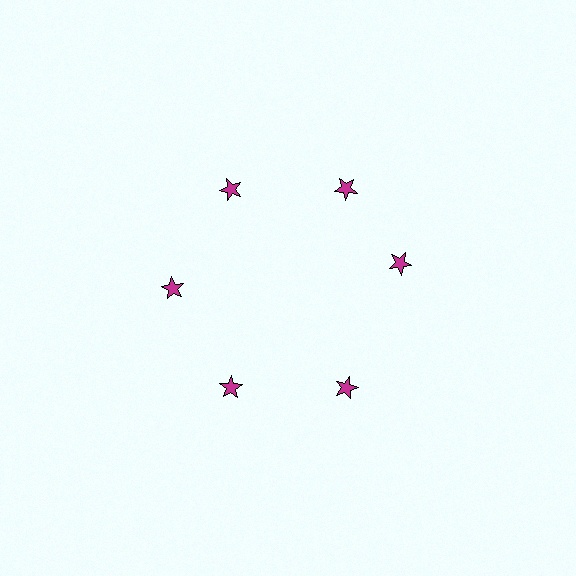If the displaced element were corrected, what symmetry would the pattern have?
It would have 6-fold rotational symmetry — the pattern would map onto itself every 60 degrees.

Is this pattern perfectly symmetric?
No. The 6 magenta stars are arranged in a ring, but one element near the 3 o'clock position is rotated out of alignment along the ring, breaking the 6-fold rotational symmetry.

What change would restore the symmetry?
The symmetry would be restored by rotating it back into even spacing with its neighbors so that all 6 stars sit at equal angles and equal distance from the center.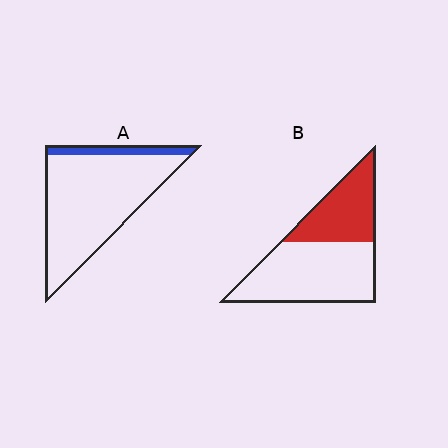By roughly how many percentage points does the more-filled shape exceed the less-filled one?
By roughly 25 percentage points (B over A).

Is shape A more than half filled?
No.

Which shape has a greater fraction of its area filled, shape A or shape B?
Shape B.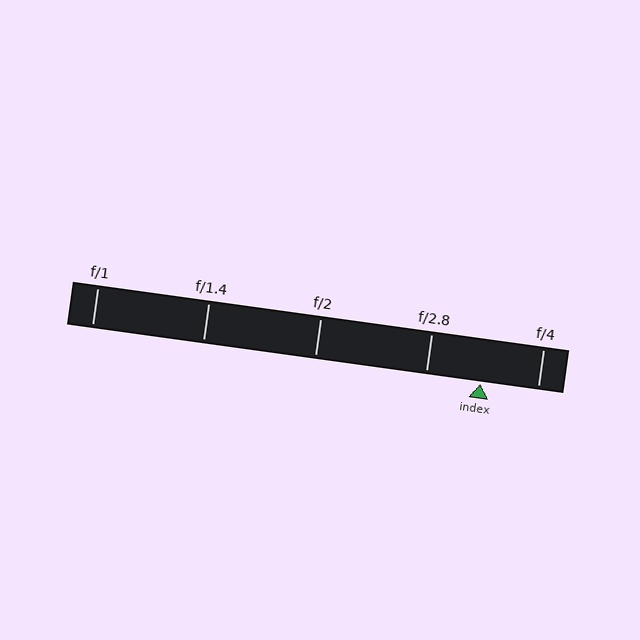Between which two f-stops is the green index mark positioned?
The index mark is between f/2.8 and f/4.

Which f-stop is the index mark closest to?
The index mark is closest to f/2.8.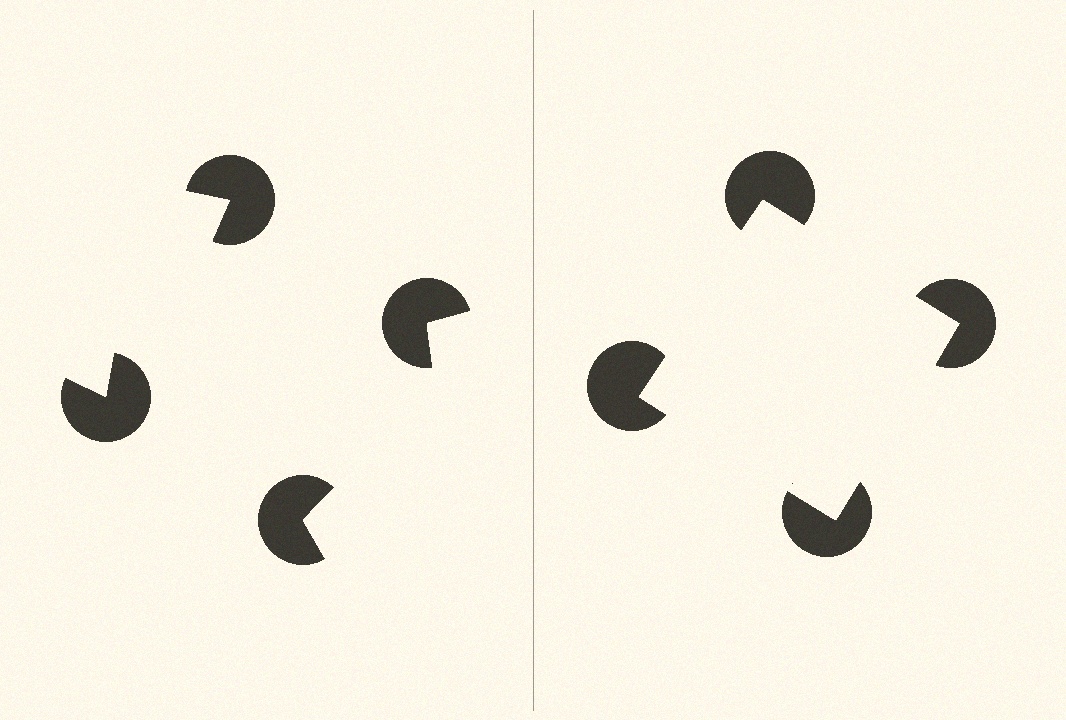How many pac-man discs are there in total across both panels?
8 — 4 on each side.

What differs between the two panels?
The pac-man discs are positioned identically on both sides; only the wedge orientations differ. On the right they align to a square; on the left they are misaligned.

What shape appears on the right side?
An illusory square.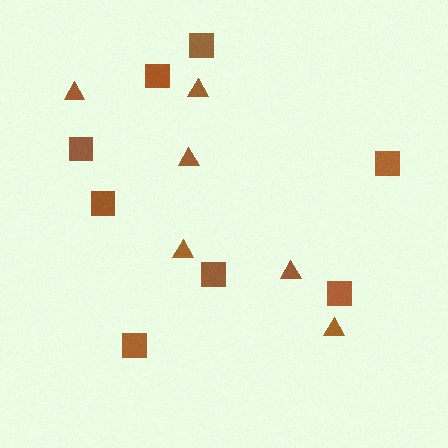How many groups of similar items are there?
There are 2 groups: one group of triangles (6) and one group of squares (8).